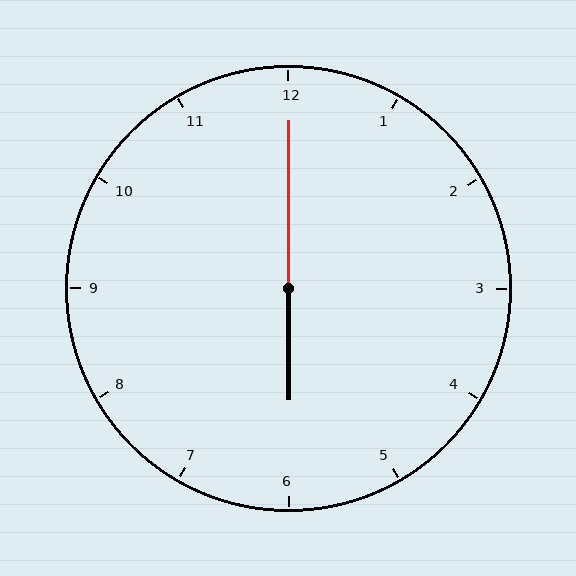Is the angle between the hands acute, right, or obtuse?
It is obtuse.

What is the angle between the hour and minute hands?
Approximately 180 degrees.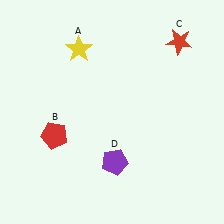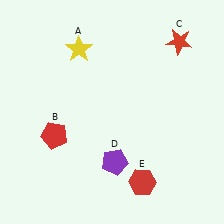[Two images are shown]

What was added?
A red hexagon (E) was added in Image 2.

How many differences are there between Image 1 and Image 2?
There is 1 difference between the two images.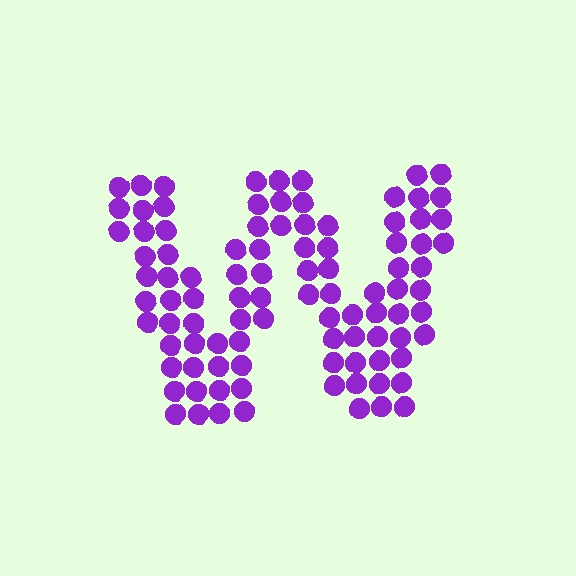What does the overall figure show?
The overall figure shows the letter W.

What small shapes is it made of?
It is made of small circles.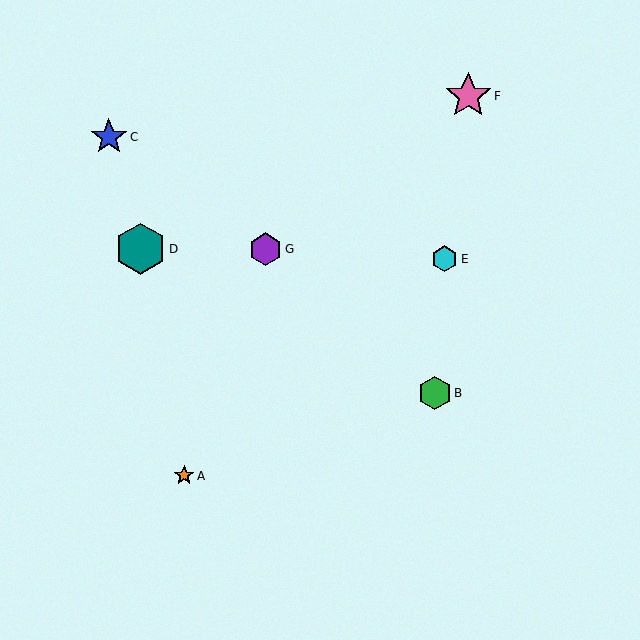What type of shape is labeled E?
Shape E is a cyan hexagon.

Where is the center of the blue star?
The center of the blue star is at (109, 137).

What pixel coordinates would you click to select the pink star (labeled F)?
Click at (468, 96) to select the pink star F.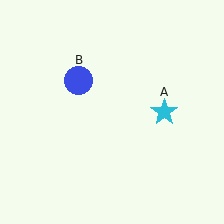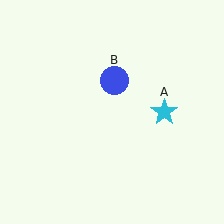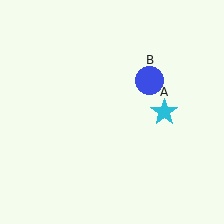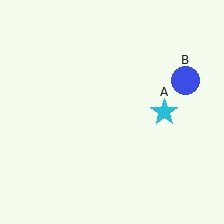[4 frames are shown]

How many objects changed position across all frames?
1 object changed position: blue circle (object B).